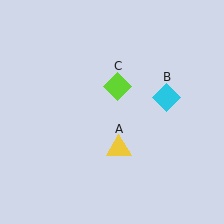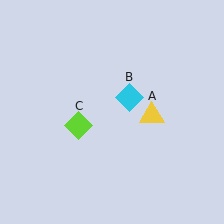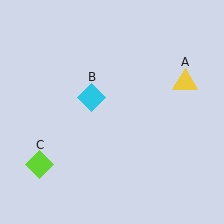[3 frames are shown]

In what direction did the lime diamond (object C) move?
The lime diamond (object C) moved down and to the left.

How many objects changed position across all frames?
3 objects changed position: yellow triangle (object A), cyan diamond (object B), lime diamond (object C).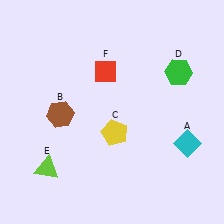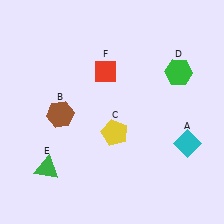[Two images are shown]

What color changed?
The triangle (E) changed from lime in Image 1 to green in Image 2.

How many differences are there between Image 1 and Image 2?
There is 1 difference between the two images.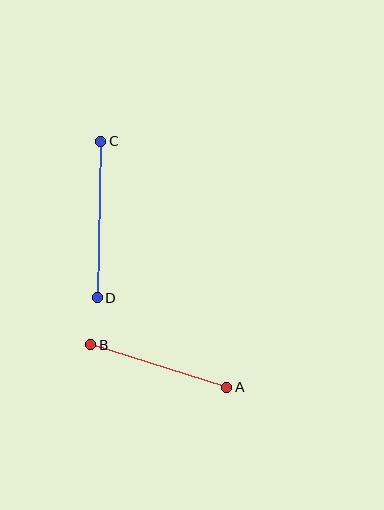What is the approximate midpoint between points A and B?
The midpoint is at approximately (159, 366) pixels.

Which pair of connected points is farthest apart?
Points C and D are farthest apart.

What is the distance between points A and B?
The distance is approximately 143 pixels.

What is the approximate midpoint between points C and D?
The midpoint is at approximately (99, 220) pixels.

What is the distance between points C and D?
The distance is approximately 156 pixels.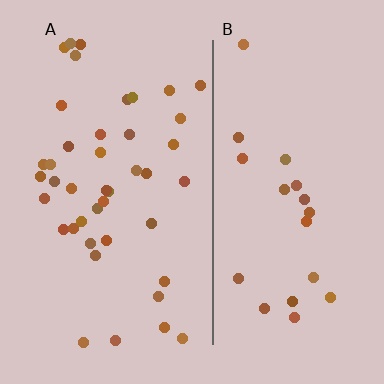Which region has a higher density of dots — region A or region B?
A (the left).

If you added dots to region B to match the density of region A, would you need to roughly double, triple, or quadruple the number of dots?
Approximately double.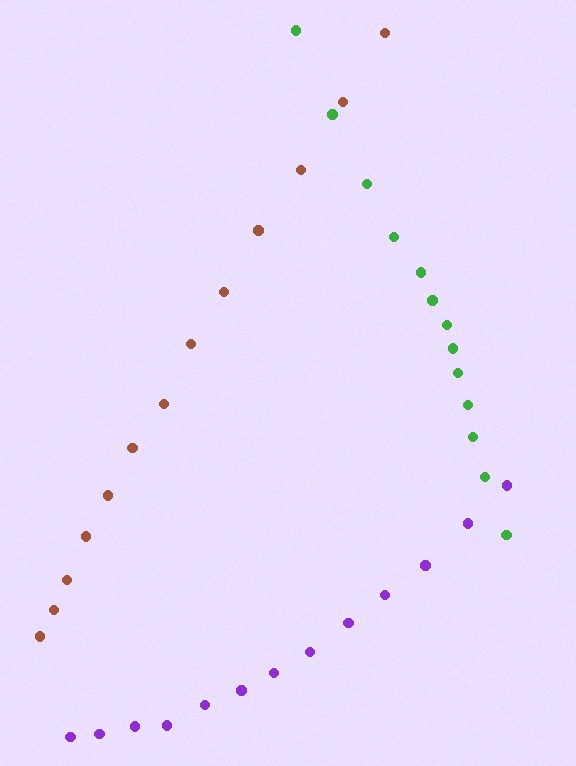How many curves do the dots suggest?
There are 3 distinct paths.